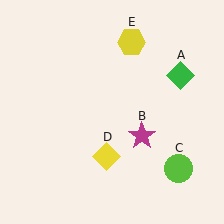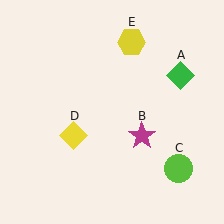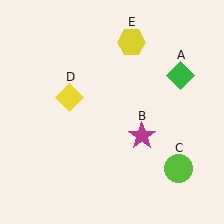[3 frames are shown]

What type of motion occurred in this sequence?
The yellow diamond (object D) rotated clockwise around the center of the scene.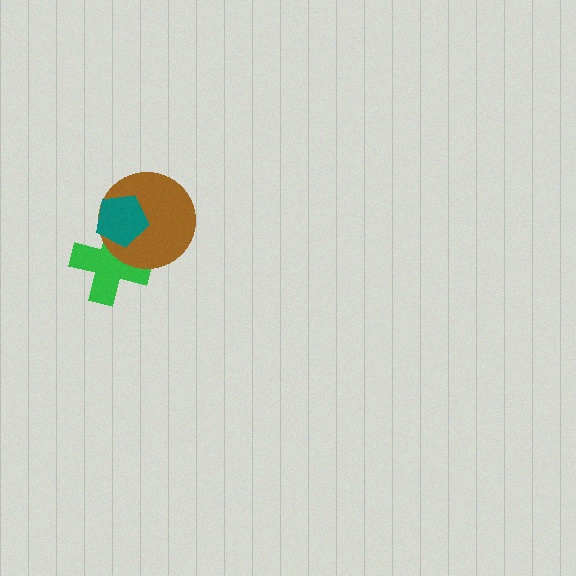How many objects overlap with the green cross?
2 objects overlap with the green cross.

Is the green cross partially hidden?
Yes, it is partially covered by another shape.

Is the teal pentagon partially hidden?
No, no other shape covers it.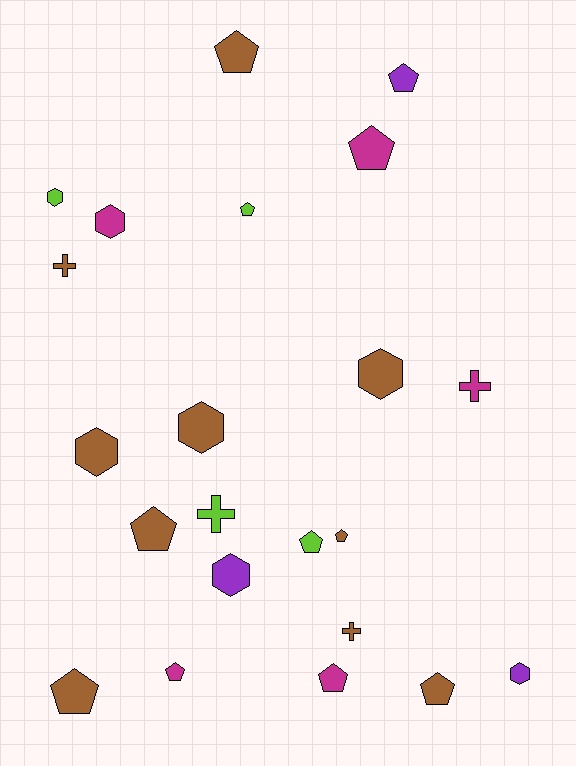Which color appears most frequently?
Brown, with 10 objects.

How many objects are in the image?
There are 22 objects.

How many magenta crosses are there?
There is 1 magenta cross.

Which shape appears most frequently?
Pentagon, with 11 objects.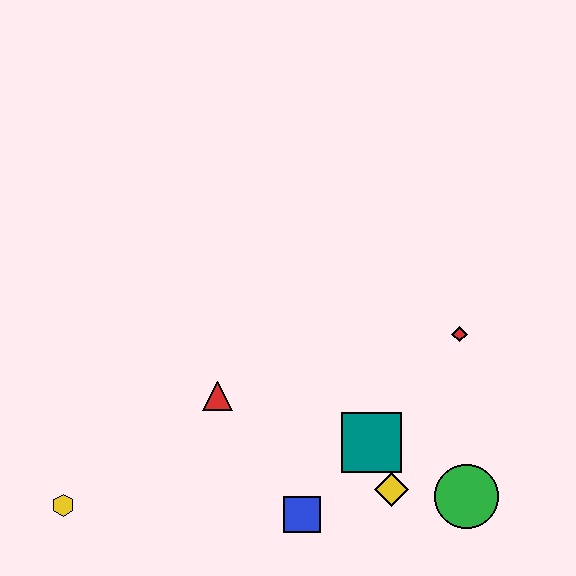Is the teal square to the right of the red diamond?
No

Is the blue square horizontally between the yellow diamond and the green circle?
No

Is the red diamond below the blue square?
No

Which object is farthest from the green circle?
The yellow hexagon is farthest from the green circle.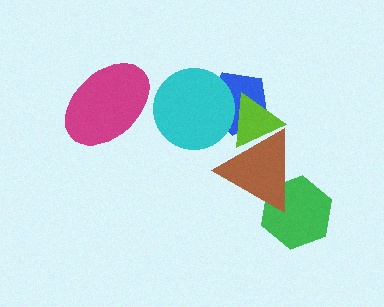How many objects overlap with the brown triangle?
3 objects overlap with the brown triangle.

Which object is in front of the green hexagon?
The brown triangle is in front of the green hexagon.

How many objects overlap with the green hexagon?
1 object overlaps with the green hexagon.